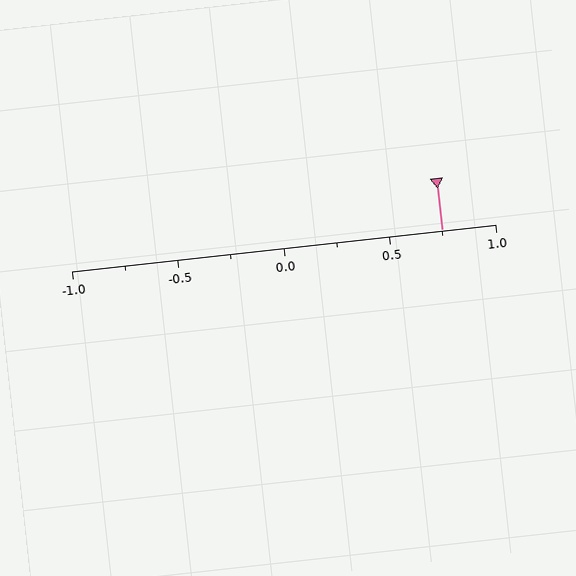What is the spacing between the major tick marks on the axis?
The major ticks are spaced 0.5 apart.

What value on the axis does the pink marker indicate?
The marker indicates approximately 0.75.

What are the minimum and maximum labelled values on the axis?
The axis runs from -1.0 to 1.0.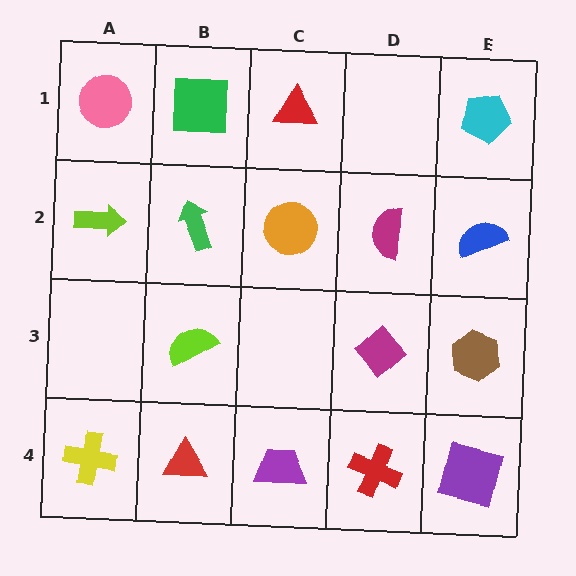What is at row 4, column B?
A red triangle.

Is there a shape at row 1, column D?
No, that cell is empty.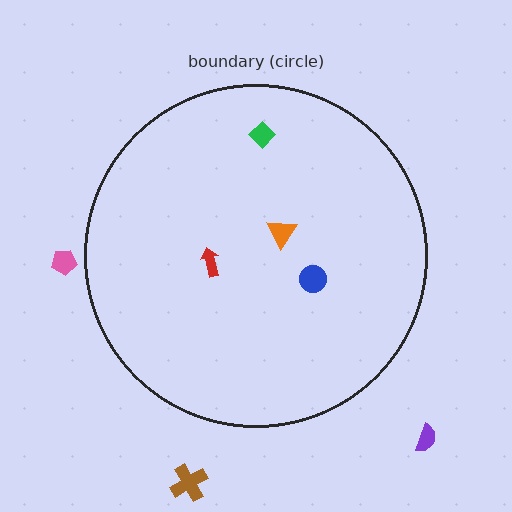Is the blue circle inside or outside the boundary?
Inside.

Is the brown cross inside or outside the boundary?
Outside.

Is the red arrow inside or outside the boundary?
Inside.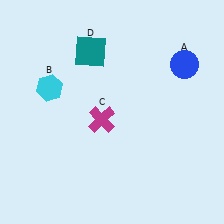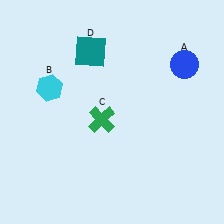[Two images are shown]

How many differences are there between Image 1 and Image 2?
There is 1 difference between the two images.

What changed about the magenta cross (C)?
In Image 1, C is magenta. In Image 2, it changed to green.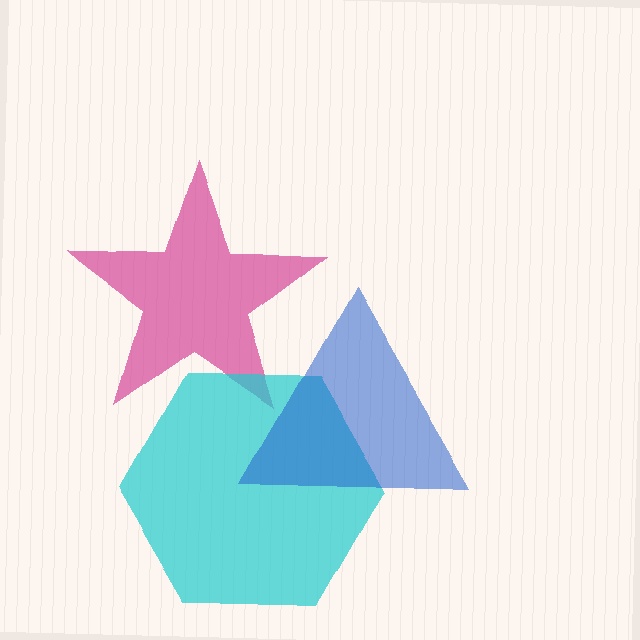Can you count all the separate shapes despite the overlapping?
Yes, there are 3 separate shapes.